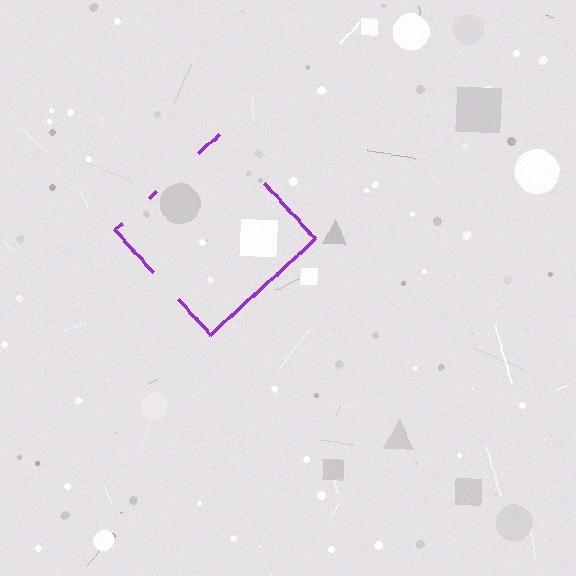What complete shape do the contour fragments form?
The contour fragments form a diamond.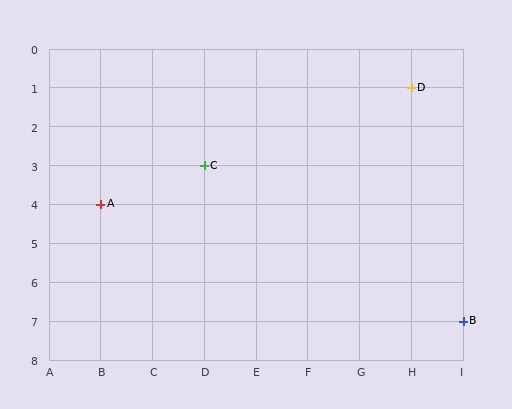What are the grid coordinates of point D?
Point D is at grid coordinates (H, 1).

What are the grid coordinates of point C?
Point C is at grid coordinates (D, 3).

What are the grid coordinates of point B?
Point B is at grid coordinates (I, 7).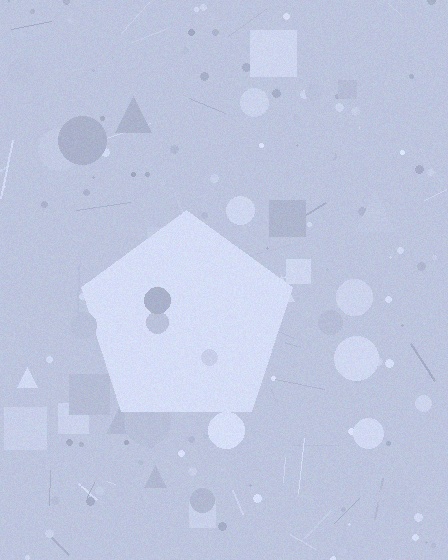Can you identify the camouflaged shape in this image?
The camouflaged shape is a pentagon.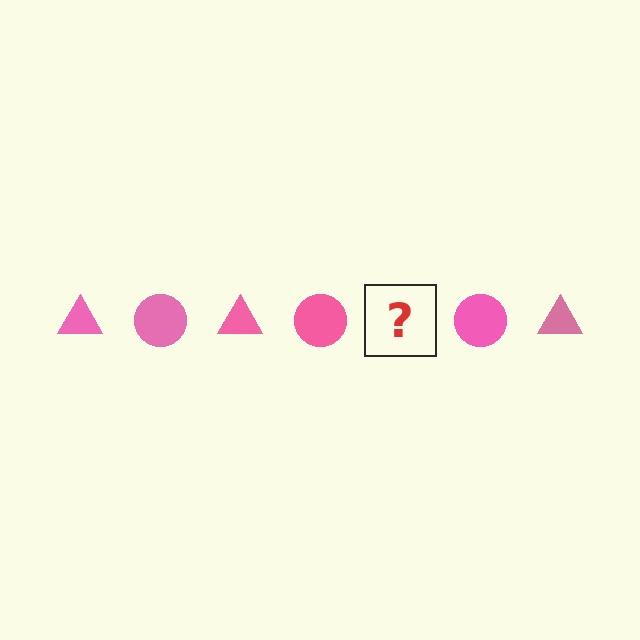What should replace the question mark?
The question mark should be replaced with a pink triangle.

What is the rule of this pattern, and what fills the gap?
The rule is that the pattern cycles through triangle, circle shapes in pink. The gap should be filled with a pink triangle.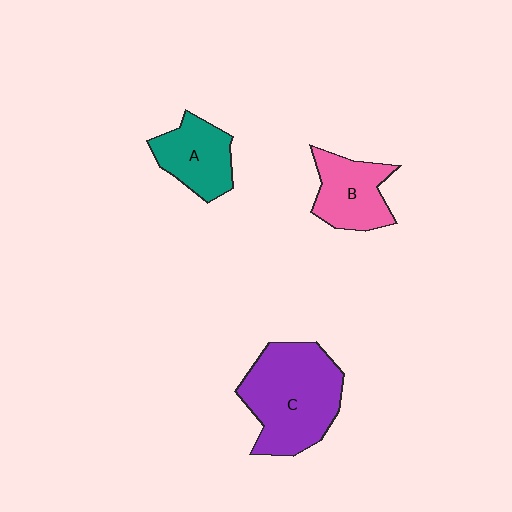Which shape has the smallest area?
Shape A (teal).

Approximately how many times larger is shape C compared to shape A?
Approximately 1.9 times.